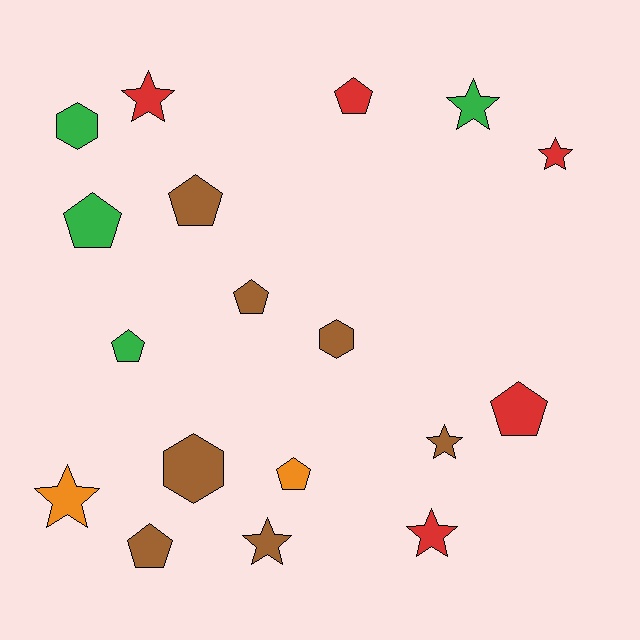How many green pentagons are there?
There are 2 green pentagons.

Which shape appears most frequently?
Pentagon, with 8 objects.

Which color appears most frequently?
Brown, with 7 objects.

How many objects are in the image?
There are 18 objects.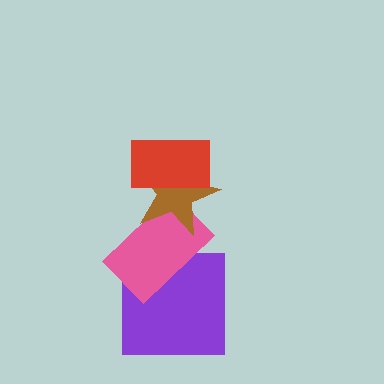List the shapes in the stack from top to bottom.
From top to bottom: the red rectangle, the brown star, the pink rectangle, the purple square.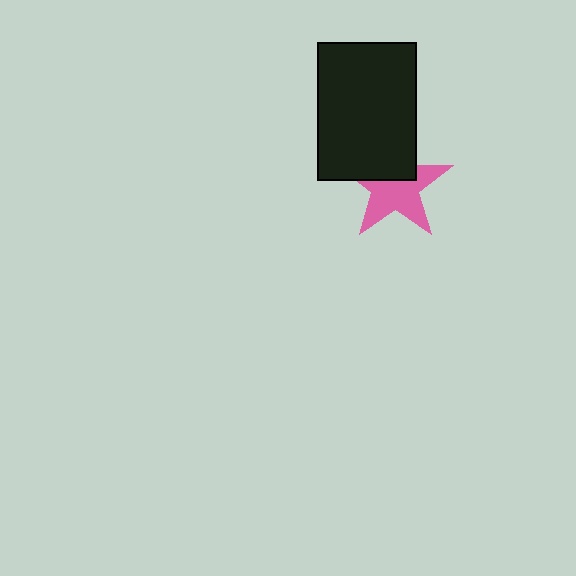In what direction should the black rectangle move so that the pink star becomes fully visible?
The black rectangle should move up. That is the shortest direction to clear the overlap and leave the pink star fully visible.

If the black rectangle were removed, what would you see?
You would see the complete pink star.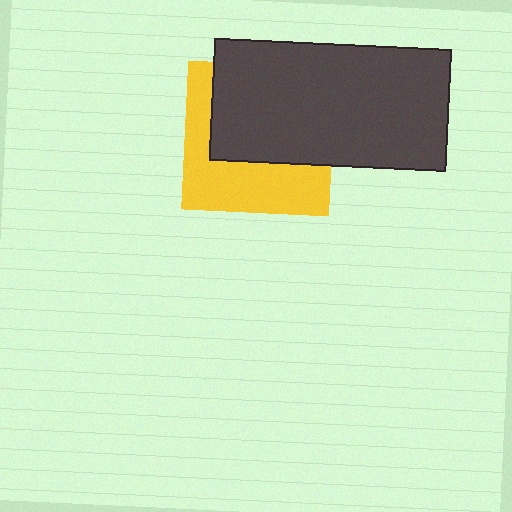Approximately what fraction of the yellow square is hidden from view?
Roughly 56% of the yellow square is hidden behind the dark gray rectangle.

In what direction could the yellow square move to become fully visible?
The yellow square could move down. That would shift it out from behind the dark gray rectangle entirely.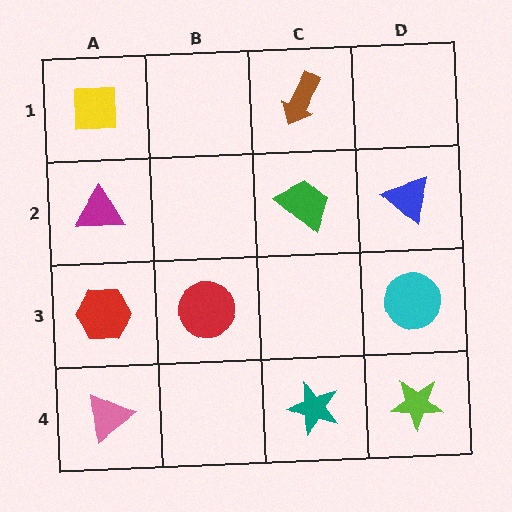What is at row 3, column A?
A red hexagon.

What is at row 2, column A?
A magenta triangle.